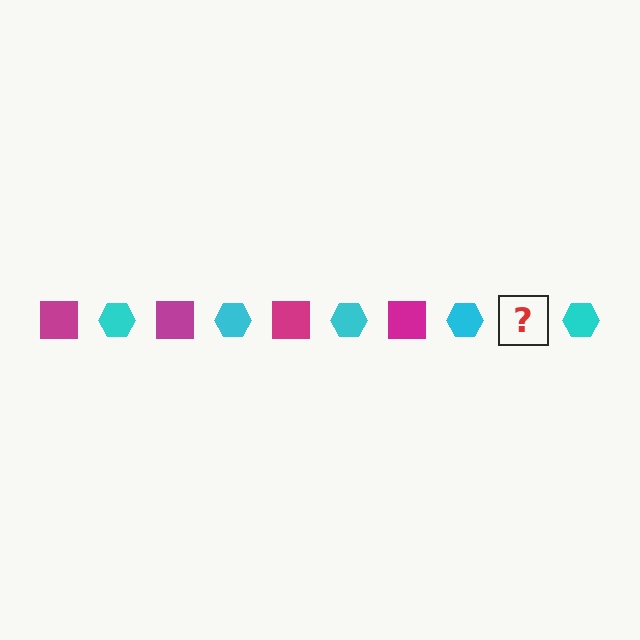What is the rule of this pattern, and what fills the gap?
The rule is that the pattern alternates between magenta square and cyan hexagon. The gap should be filled with a magenta square.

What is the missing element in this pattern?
The missing element is a magenta square.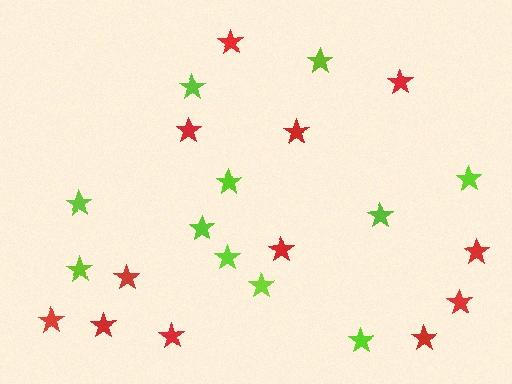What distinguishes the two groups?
There are 2 groups: one group of lime stars (11) and one group of red stars (12).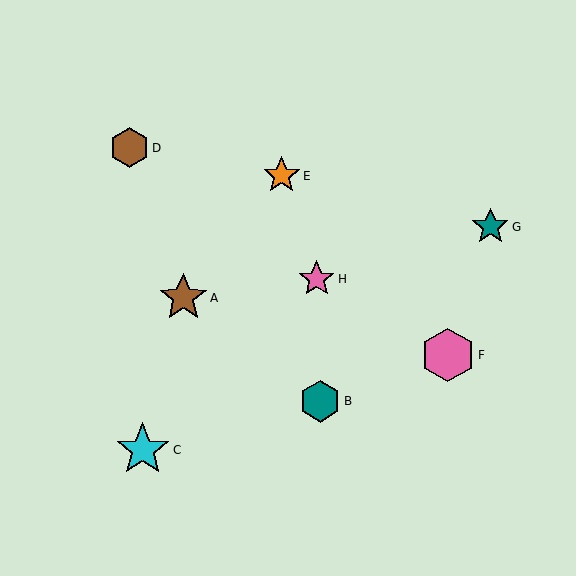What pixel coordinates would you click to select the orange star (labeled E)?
Click at (282, 176) to select the orange star E.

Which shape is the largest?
The cyan star (labeled C) is the largest.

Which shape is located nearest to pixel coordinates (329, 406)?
The teal hexagon (labeled B) at (320, 401) is nearest to that location.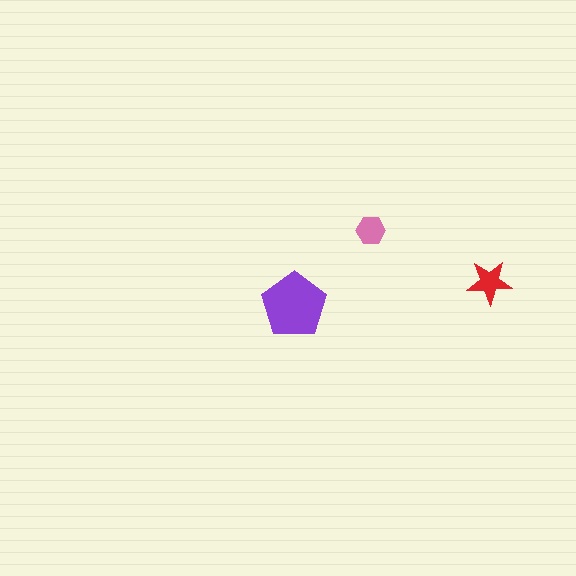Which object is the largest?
The purple pentagon.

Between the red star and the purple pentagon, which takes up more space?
The purple pentagon.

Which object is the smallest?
The pink hexagon.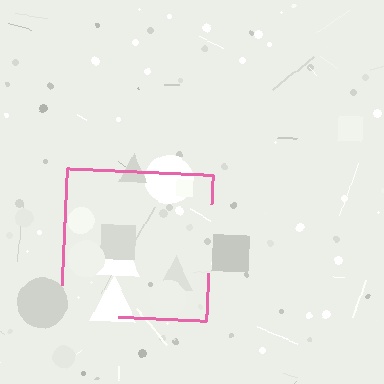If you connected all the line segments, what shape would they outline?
They would outline a square.